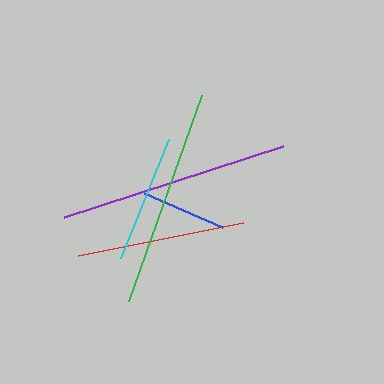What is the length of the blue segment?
The blue segment is approximately 84 pixels long.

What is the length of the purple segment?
The purple segment is approximately 230 pixels long.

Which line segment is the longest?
The purple line is the longest at approximately 230 pixels.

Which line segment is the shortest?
The blue line is the shortest at approximately 84 pixels.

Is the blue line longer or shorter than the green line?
The green line is longer than the blue line.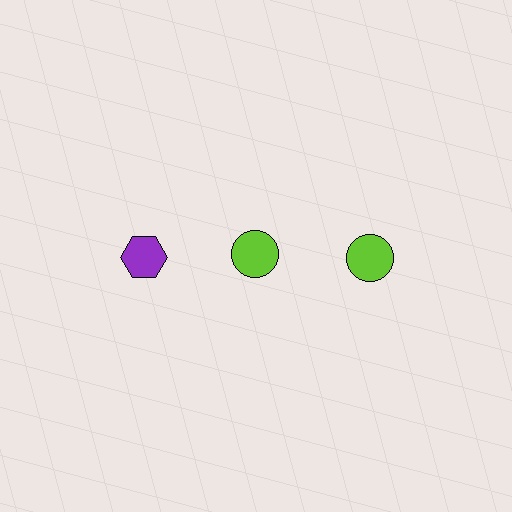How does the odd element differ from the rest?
It differs in both color (purple instead of lime) and shape (hexagon instead of circle).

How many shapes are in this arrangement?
There are 3 shapes arranged in a grid pattern.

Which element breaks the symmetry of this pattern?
The purple hexagon in the top row, leftmost column breaks the symmetry. All other shapes are lime circles.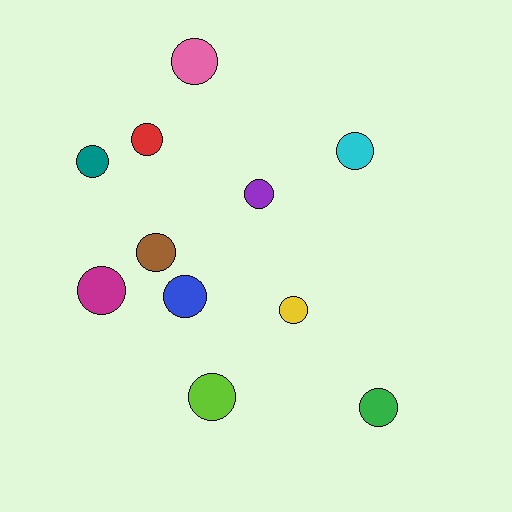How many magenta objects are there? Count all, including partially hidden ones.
There is 1 magenta object.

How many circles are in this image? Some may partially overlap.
There are 11 circles.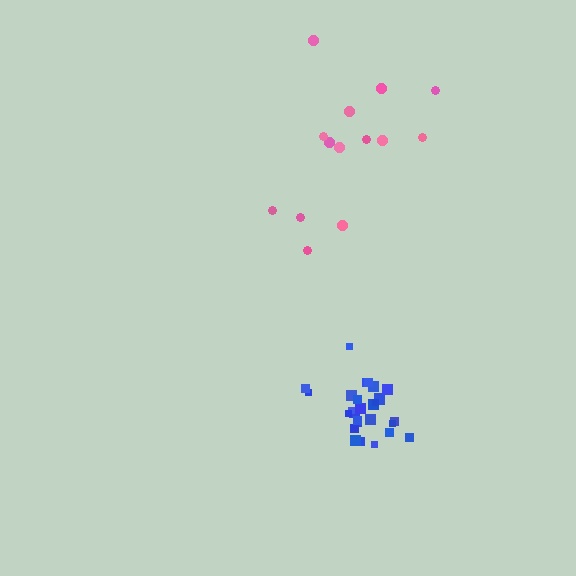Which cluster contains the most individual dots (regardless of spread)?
Blue (29).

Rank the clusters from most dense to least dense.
blue, pink.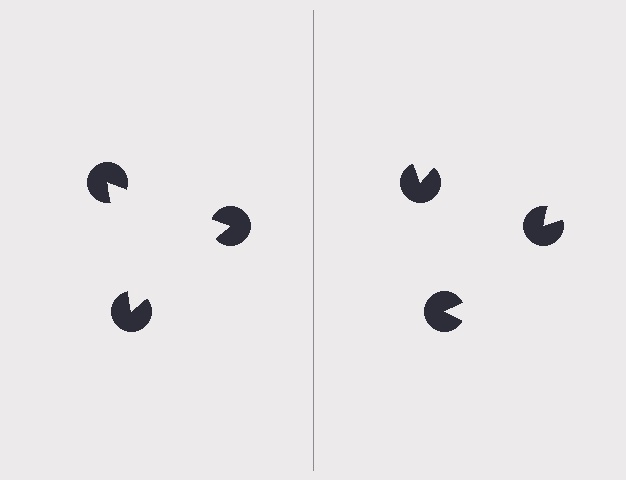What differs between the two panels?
The pac-man discs are positioned identically on both sides; only the wedge orientations differ. On the left they align to a triangle; on the right they are misaligned.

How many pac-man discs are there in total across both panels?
6 — 3 on each side.